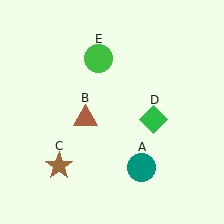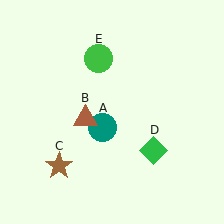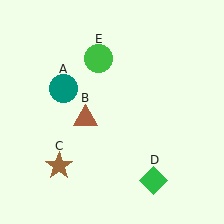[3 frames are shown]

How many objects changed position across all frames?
2 objects changed position: teal circle (object A), green diamond (object D).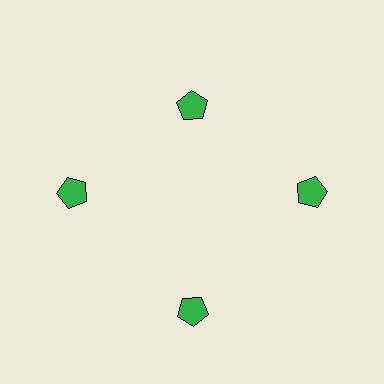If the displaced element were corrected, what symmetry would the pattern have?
It would have 4-fold rotational symmetry — the pattern would map onto itself every 90 degrees.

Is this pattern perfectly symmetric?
No. The 4 green pentagons are arranged in a ring, but one element near the 12 o'clock position is pulled inward toward the center, breaking the 4-fold rotational symmetry.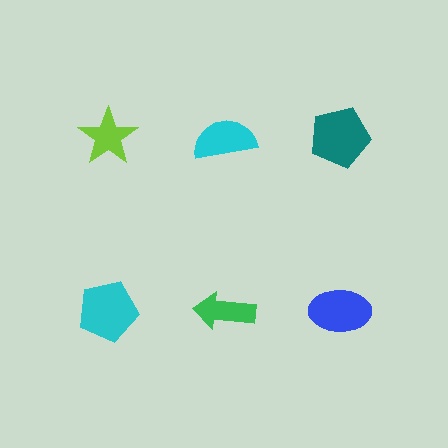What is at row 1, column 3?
A teal pentagon.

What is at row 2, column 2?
A green arrow.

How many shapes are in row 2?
3 shapes.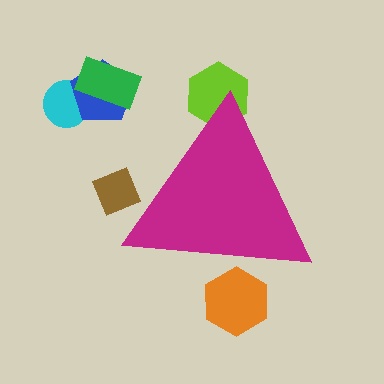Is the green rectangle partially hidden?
No, the green rectangle is fully visible.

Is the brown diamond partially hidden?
Yes, the brown diamond is partially hidden behind the magenta triangle.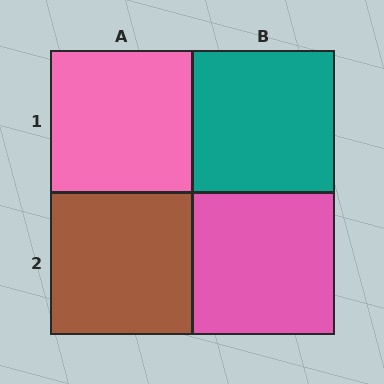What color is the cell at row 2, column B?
Pink.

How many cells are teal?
1 cell is teal.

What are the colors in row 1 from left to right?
Pink, teal.